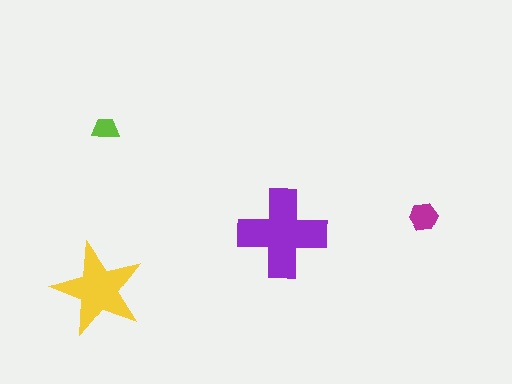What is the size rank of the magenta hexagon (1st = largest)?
3rd.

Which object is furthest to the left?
The yellow star is leftmost.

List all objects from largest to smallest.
The purple cross, the yellow star, the magenta hexagon, the lime trapezoid.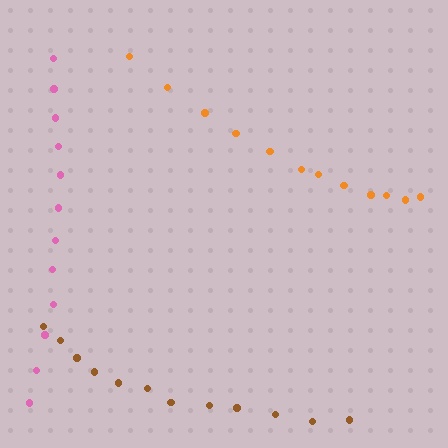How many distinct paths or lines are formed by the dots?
There are 3 distinct paths.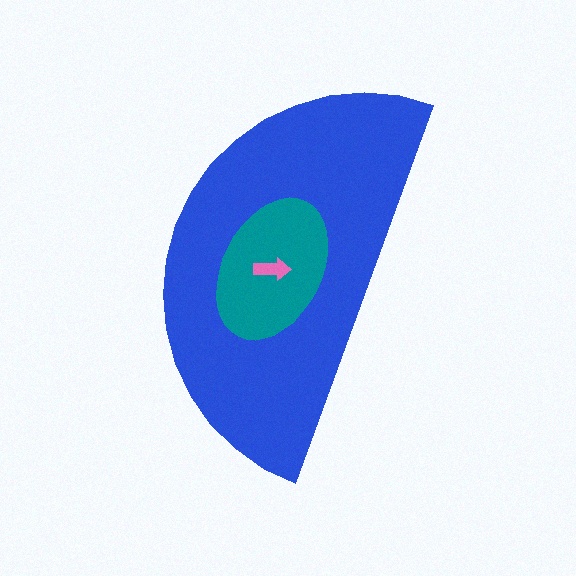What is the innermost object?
The pink arrow.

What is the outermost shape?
The blue semicircle.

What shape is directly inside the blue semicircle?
The teal ellipse.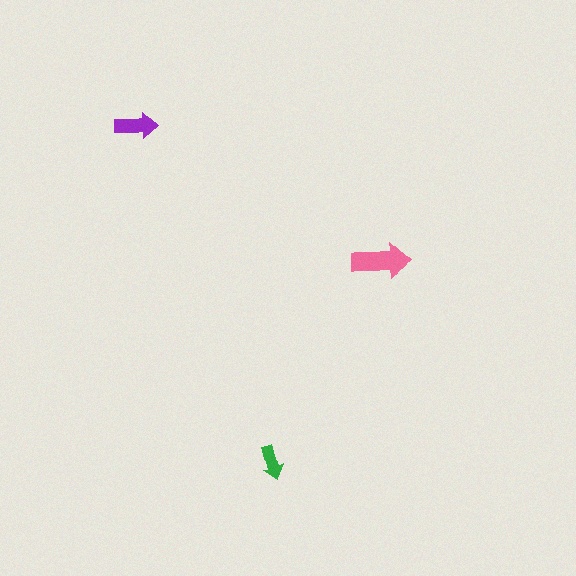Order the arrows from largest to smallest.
the pink one, the purple one, the green one.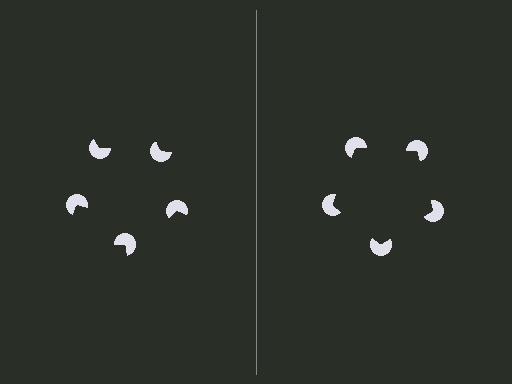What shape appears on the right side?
An illusory pentagon.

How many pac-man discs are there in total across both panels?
10 — 5 on each side.